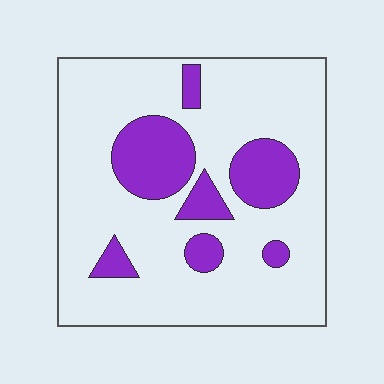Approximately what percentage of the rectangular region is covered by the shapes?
Approximately 20%.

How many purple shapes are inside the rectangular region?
7.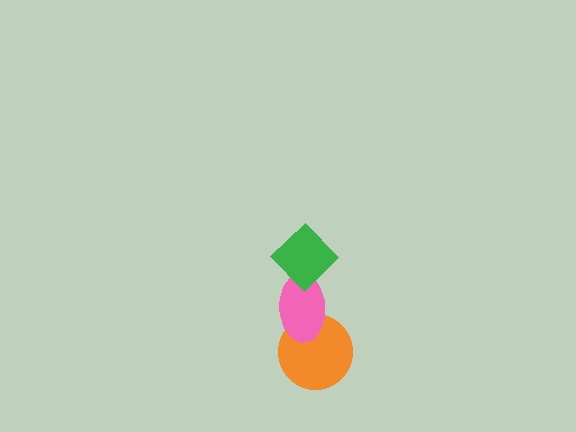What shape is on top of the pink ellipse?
The green diamond is on top of the pink ellipse.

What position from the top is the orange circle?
The orange circle is 3rd from the top.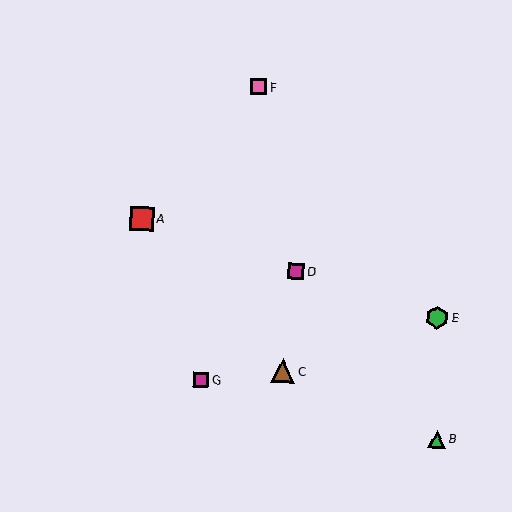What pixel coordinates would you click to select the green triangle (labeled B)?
Click at (437, 439) to select the green triangle B.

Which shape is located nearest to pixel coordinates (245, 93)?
The pink square (labeled F) at (259, 87) is nearest to that location.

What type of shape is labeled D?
Shape D is a magenta square.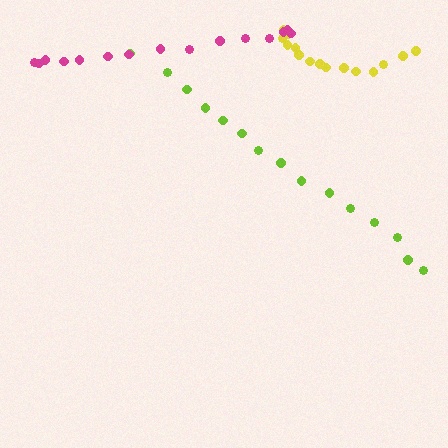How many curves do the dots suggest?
There are 3 distinct paths.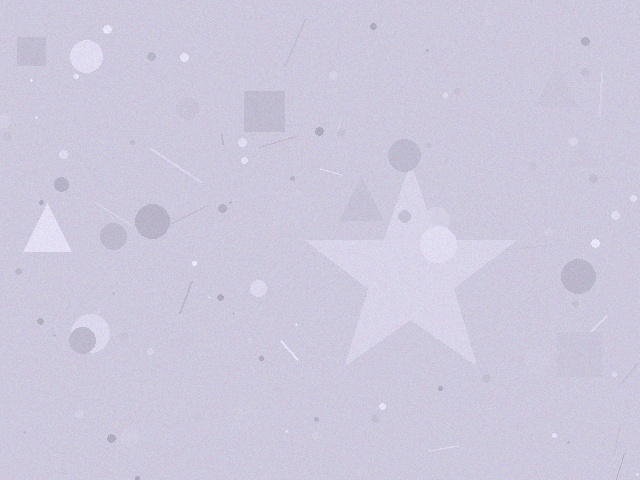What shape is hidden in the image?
A star is hidden in the image.